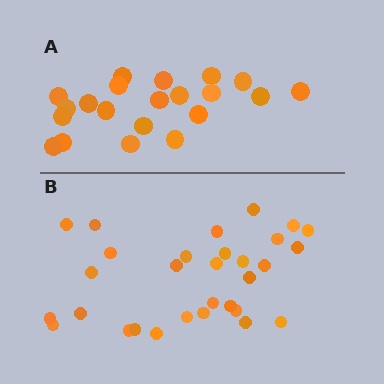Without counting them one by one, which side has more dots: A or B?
Region B (the bottom region) has more dots.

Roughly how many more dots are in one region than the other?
Region B has roughly 8 or so more dots than region A.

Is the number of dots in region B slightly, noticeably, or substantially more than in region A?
Region B has noticeably more, but not dramatically so. The ratio is roughly 1.4 to 1.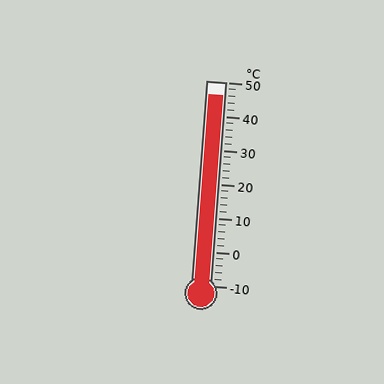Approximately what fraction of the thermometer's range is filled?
The thermometer is filled to approximately 95% of its range.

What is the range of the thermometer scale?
The thermometer scale ranges from -10°C to 50°C.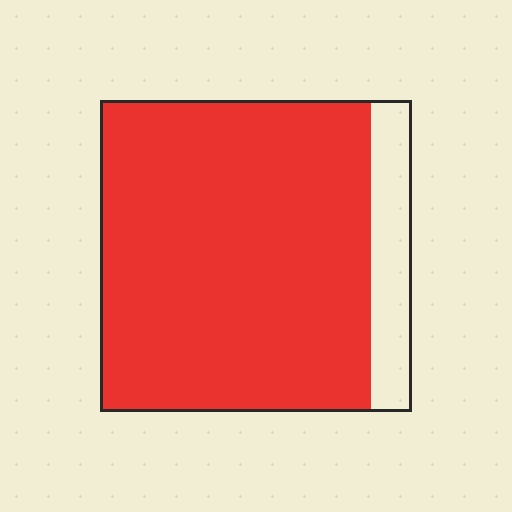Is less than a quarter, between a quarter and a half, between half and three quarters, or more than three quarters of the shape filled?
More than three quarters.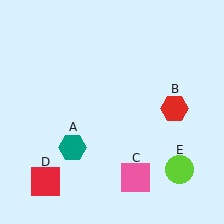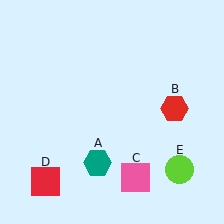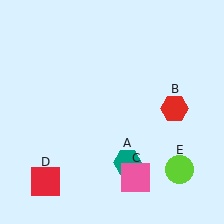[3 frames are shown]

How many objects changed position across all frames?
1 object changed position: teal hexagon (object A).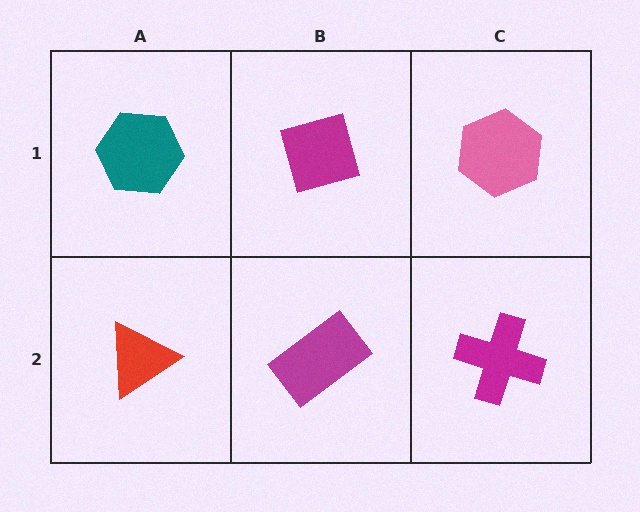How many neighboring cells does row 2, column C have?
2.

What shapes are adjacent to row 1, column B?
A magenta rectangle (row 2, column B), a teal hexagon (row 1, column A), a pink hexagon (row 1, column C).